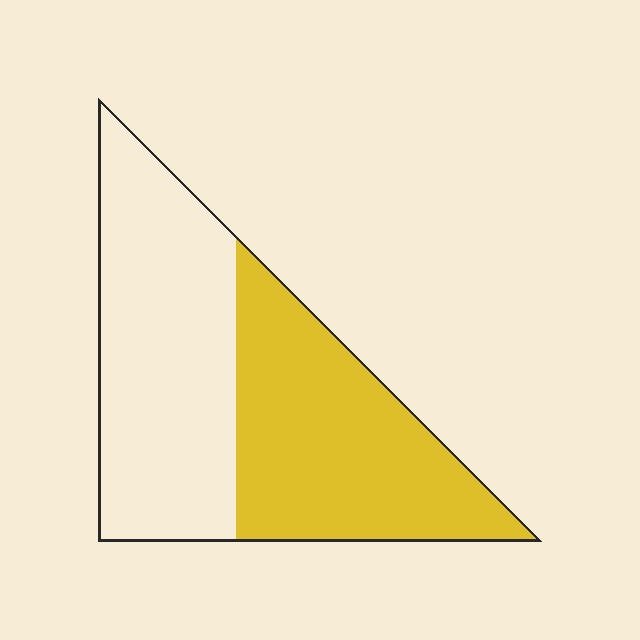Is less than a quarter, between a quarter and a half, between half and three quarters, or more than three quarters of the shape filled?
Between a quarter and a half.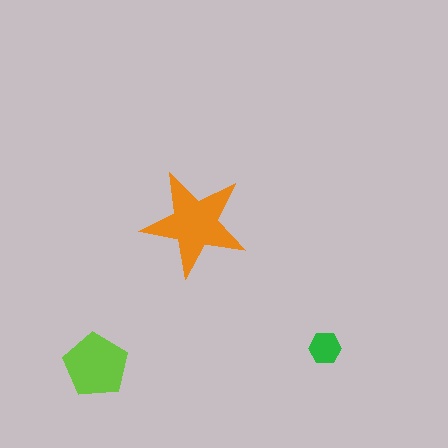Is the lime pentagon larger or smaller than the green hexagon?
Larger.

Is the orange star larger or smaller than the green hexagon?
Larger.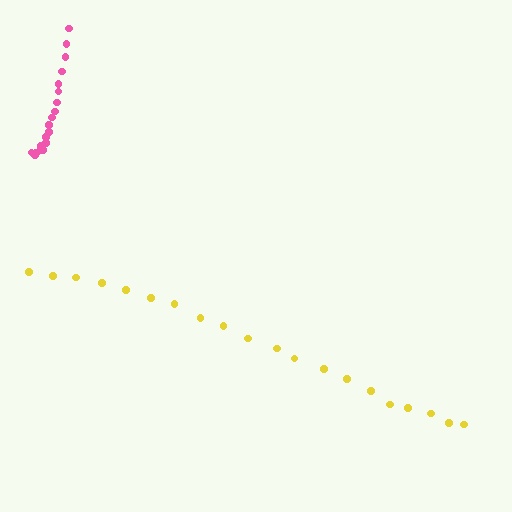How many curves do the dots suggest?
There are 2 distinct paths.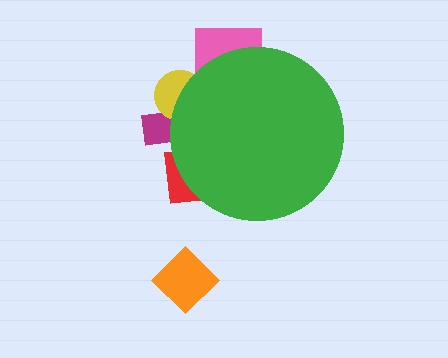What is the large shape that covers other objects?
A green circle.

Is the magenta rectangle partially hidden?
Yes, the magenta rectangle is partially hidden behind the green circle.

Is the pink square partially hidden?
Yes, the pink square is partially hidden behind the green circle.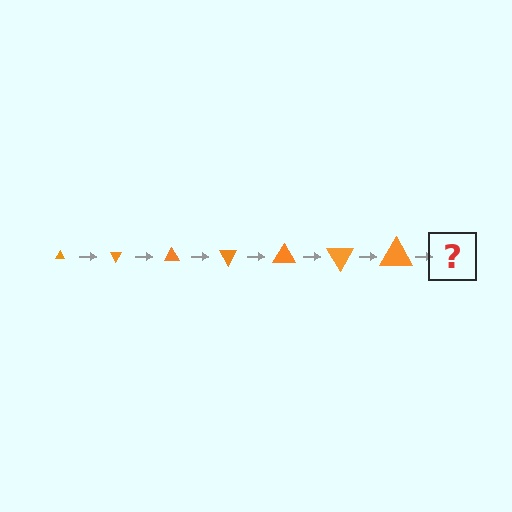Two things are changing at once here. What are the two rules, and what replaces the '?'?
The two rules are that the triangle grows larger each step and it rotates 60 degrees each step. The '?' should be a triangle, larger than the previous one and rotated 420 degrees from the start.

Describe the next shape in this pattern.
It should be a triangle, larger than the previous one and rotated 420 degrees from the start.